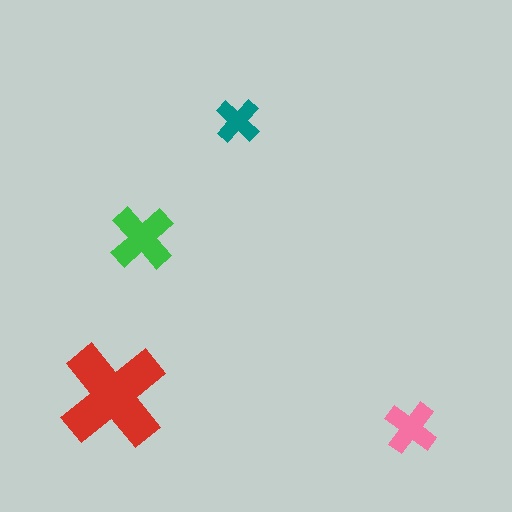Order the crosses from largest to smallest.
the red one, the green one, the pink one, the teal one.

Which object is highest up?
The teal cross is topmost.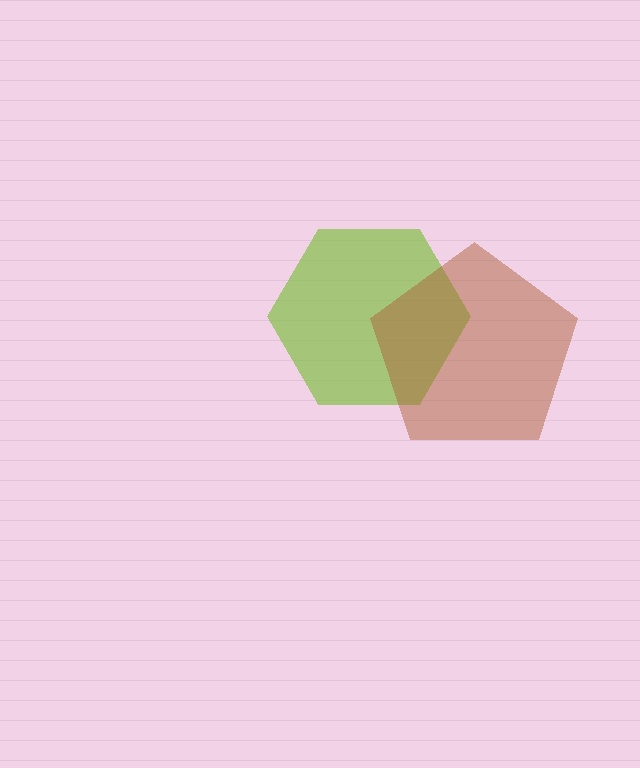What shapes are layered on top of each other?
The layered shapes are: a lime hexagon, a brown pentagon.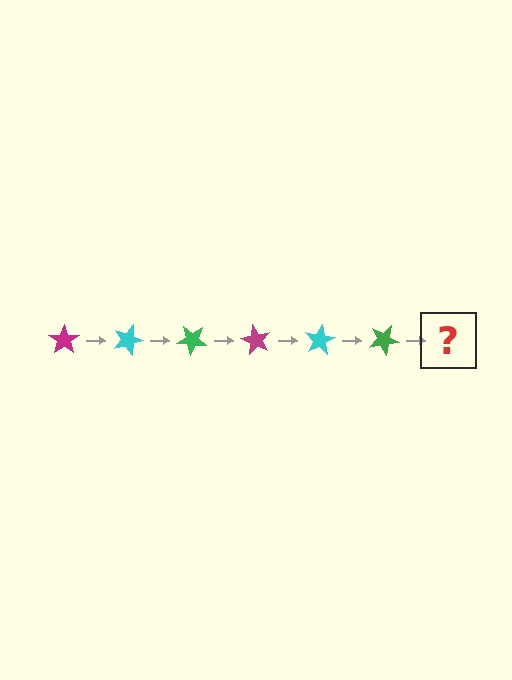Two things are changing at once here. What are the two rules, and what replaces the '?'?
The two rules are that it rotates 20 degrees each step and the color cycles through magenta, cyan, and green. The '?' should be a magenta star, rotated 120 degrees from the start.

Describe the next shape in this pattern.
It should be a magenta star, rotated 120 degrees from the start.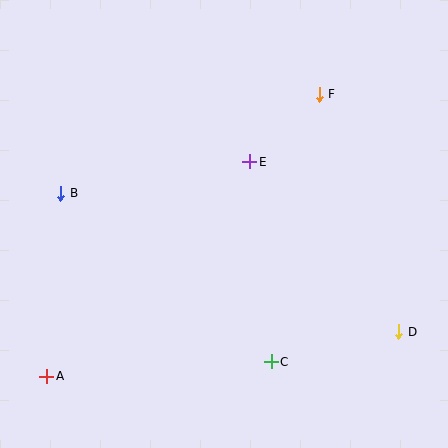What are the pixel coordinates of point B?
Point B is at (61, 194).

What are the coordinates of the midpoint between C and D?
The midpoint between C and D is at (335, 347).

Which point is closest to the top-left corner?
Point B is closest to the top-left corner.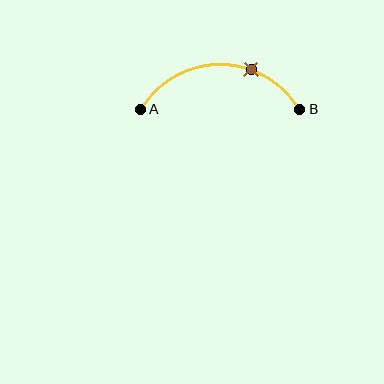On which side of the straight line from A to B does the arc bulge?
The arc bulges above the straight line connecting A and B.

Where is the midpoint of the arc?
The arc midpoint is the point on the curve farthest from the straight line joining A and B. It sits above that line.